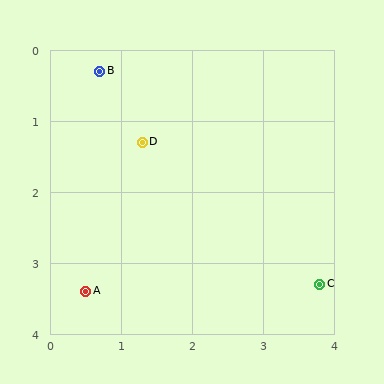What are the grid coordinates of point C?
Point C is at approximately (3.8, 3.3).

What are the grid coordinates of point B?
Point B is at approximately (0.7, 0.3).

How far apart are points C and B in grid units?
Points C and B are about 4.3 grid units apart.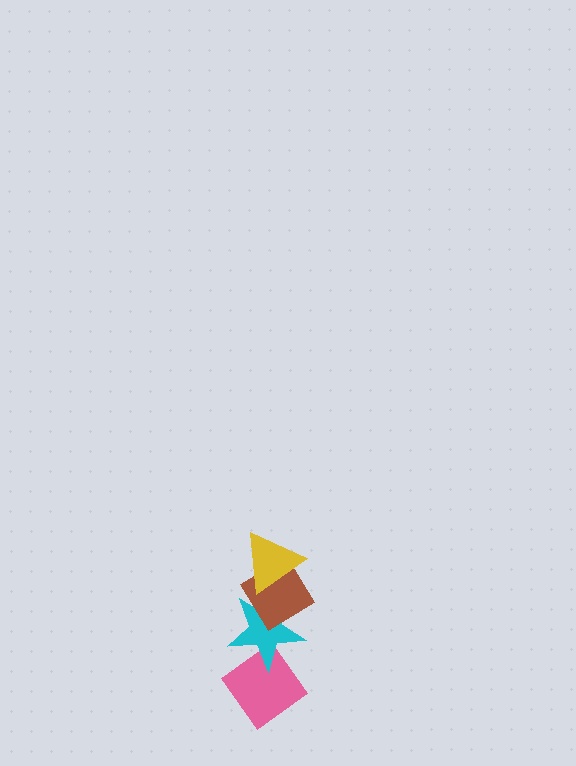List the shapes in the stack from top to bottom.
From top to bottom: the yellow triangle, the brown diamond, the cyan star, the pink diamond.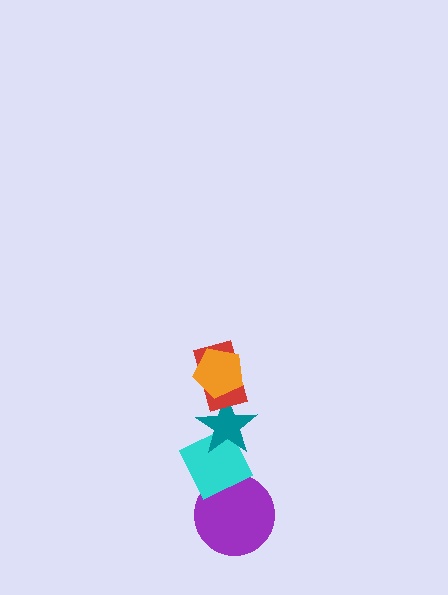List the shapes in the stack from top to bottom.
From top to bottom: the orange pentagon, the red rectangle, the teal star, the cyan diamond, the purple circle.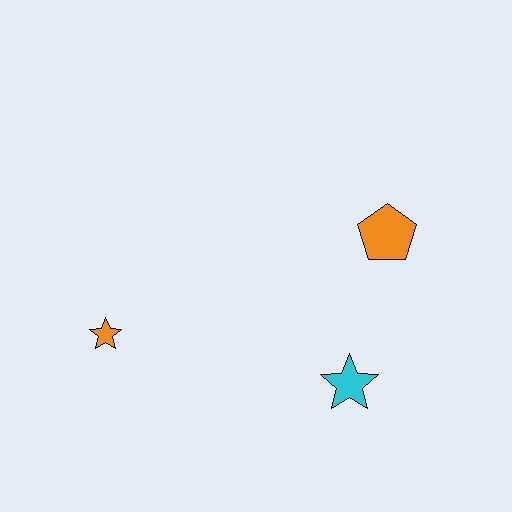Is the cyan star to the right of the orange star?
Yes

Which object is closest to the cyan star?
The orange pentagon is closest to the cyan star.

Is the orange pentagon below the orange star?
No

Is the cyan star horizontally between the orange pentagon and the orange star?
Yes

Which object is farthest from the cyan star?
The orange star is farthest from the cyan star.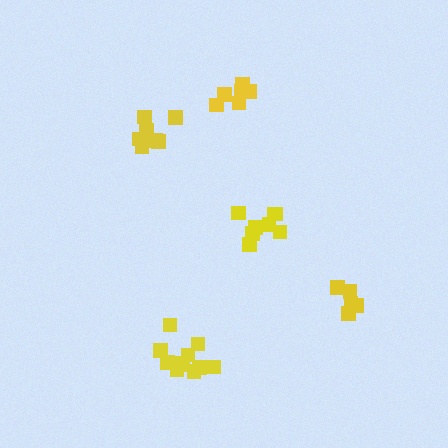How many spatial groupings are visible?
There are 5 spatial groupings.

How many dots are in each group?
Group 1: 6 dots, Group 2: 5 dots, Group 3: 11 dots, Group 4: 8 dots, Group 5: 8 dots (38 total).